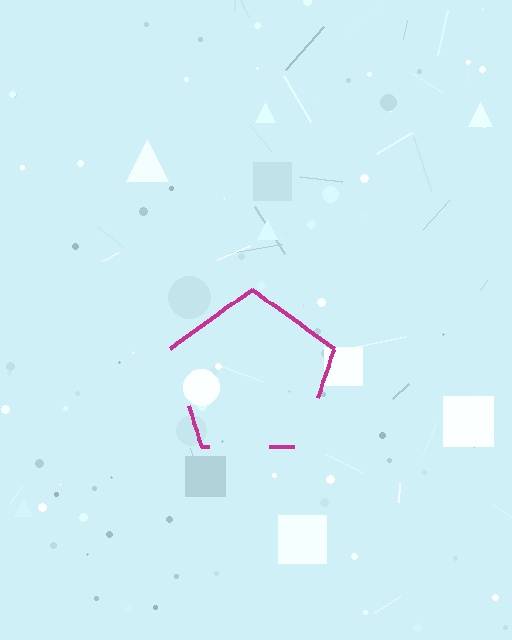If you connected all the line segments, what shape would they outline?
They would outline a pentagon.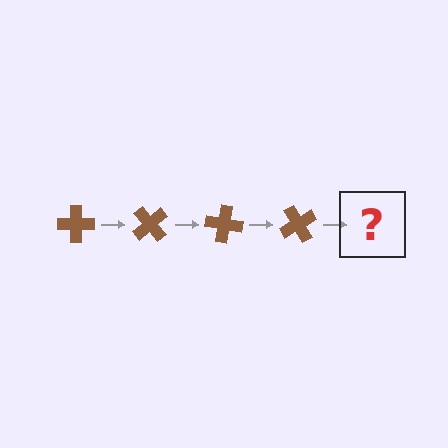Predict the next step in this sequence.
The next step is a brown cross rotated 200 degrees.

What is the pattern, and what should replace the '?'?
The pattern is that the cross rotates 50 degrees each step. The '?' should be a brown cross rotated 200 degrees.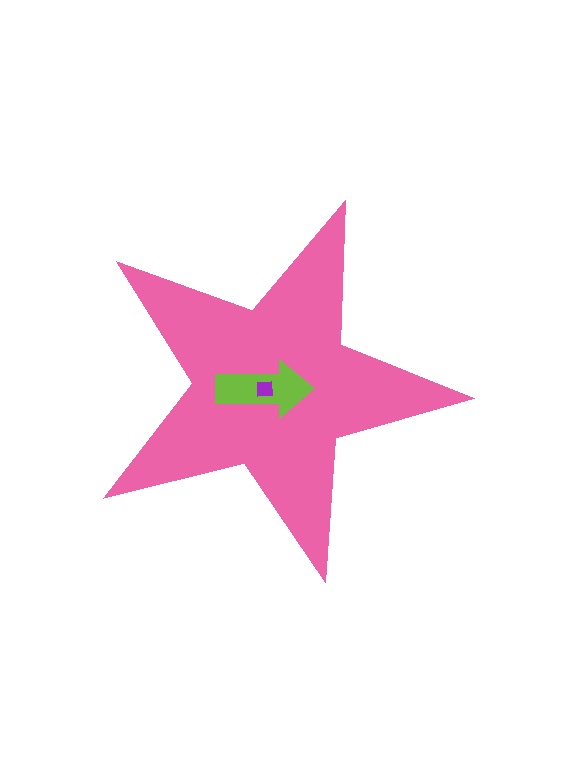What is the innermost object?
The purple square.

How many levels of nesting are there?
3.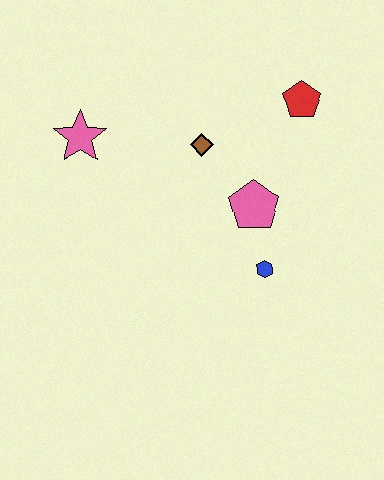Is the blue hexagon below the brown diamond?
Yes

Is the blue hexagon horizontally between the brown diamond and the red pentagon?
Yes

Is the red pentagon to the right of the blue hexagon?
Yes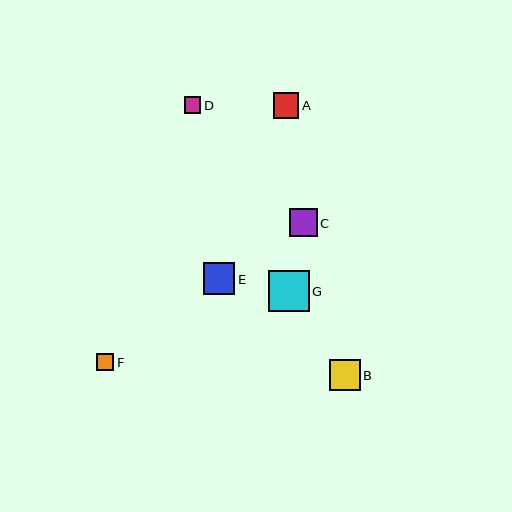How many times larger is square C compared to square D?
Square C is approximately 1.7 times the size of square D.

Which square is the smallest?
Square D is the smallest with a size of approximately 17 pixels.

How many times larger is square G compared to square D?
Square G is approximately 2.5 times the size of square D.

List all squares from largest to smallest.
From largest to smallest: G, E, B, C, A, F, D.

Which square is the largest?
Square G is the largest with a size of approximately 41 pixels.